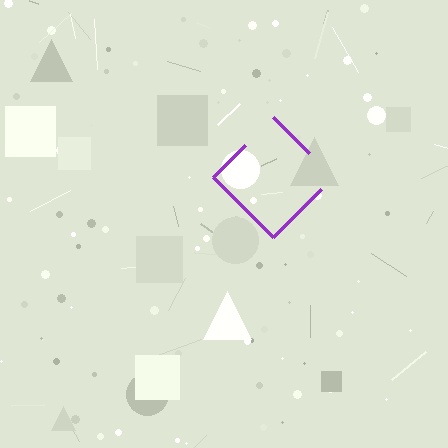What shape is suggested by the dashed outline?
The dashed outline suggests a diamond.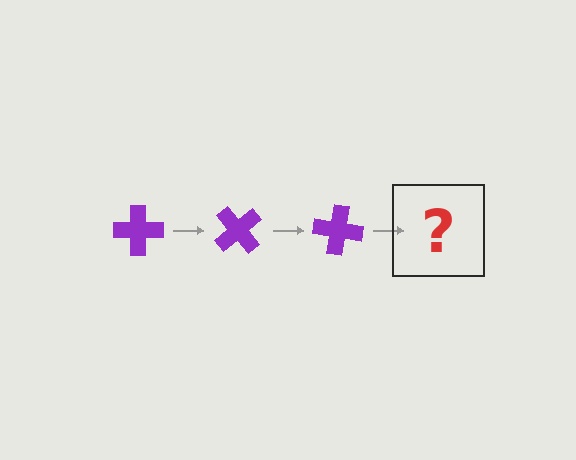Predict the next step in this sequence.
The next step is a purple cross rotated 150 degrees.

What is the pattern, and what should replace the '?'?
The pattern is that the cross rotates 50 degrees each step. The '?' should be a purple cross rotated 150 degrees.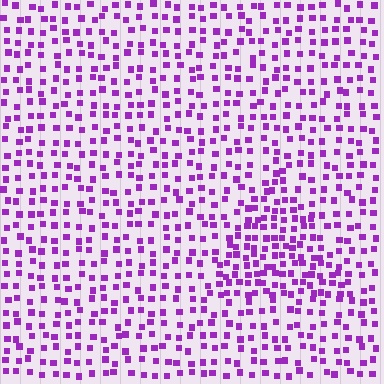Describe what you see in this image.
The image contains small purple elements arranged at two different densities. A triangle-shaped region is visible where the elements are more densely packed than the surrounding area.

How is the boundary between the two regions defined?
The boundary is defined by a change in element density (approximately 1.7x ratio). All elements are the same color, size, and shape.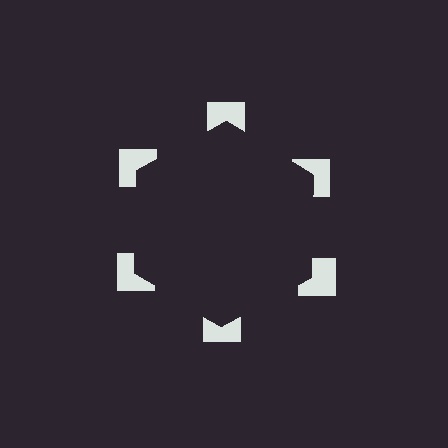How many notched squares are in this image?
There are 6 — one at each vertex of the illusory hexagon.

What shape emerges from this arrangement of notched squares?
An illusory hexagon — its edges are inferred from the aligned wedge cuts in the notched squares, not physically drawn.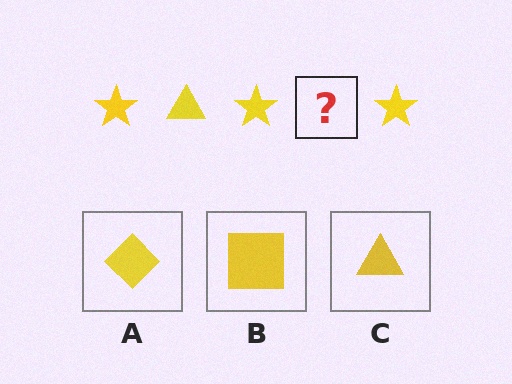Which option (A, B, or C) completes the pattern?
C.